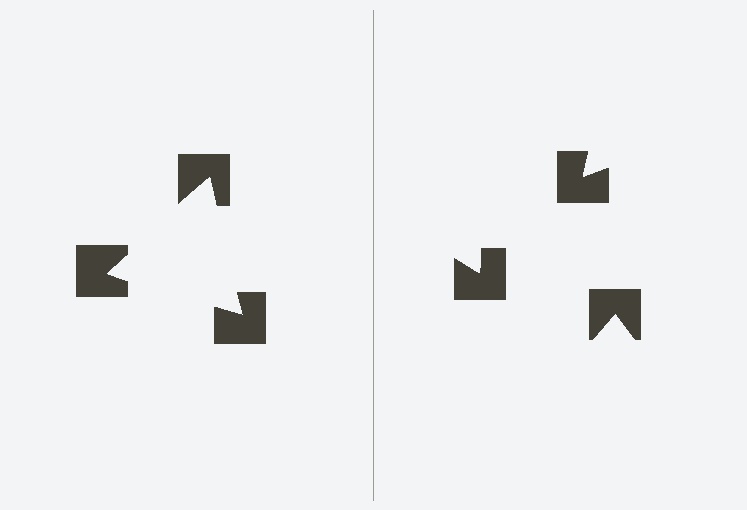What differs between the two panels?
The notched squares are positioned identically on both sides; only the wedge orientations differ. On the left they align to a triangle; on the right they are misaligned.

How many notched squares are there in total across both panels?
6 — 3 on each side.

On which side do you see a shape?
An illusory triangle appears on the left side. On the right side the wedge cuts are rotated, so no coherent shape forms.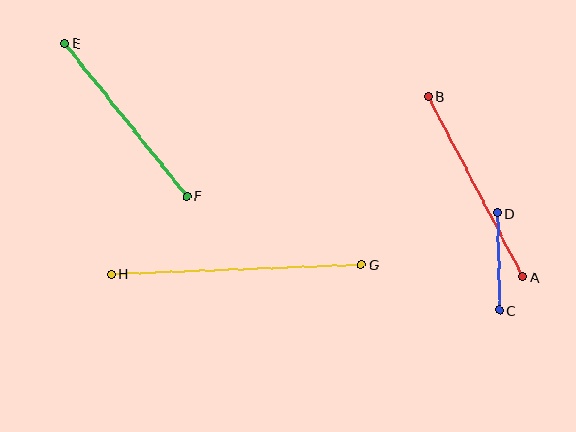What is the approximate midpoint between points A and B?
The midpoint is at approximately (475, 187) pixels.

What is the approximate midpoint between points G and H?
The midpoint is at approximately (236, 269) pixels.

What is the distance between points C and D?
The distance is approximately 97 pixels.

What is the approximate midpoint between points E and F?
The midpoint is at approximately (126, 120) pixels.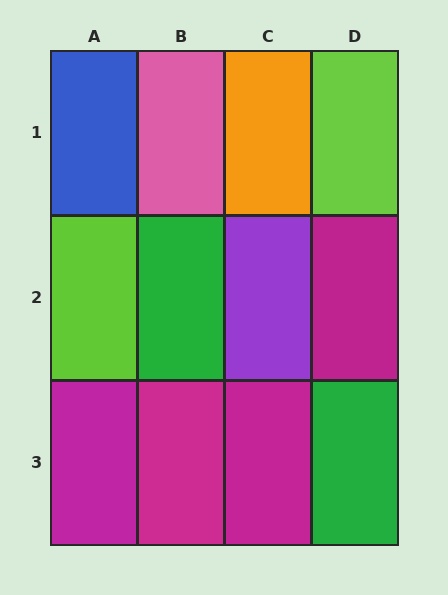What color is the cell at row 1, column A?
Blue.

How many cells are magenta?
4 cells are magenta.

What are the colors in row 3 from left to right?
Magenta, magenta, magenta, green.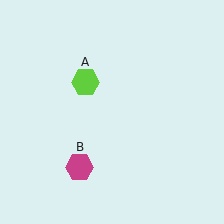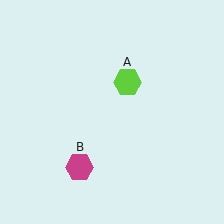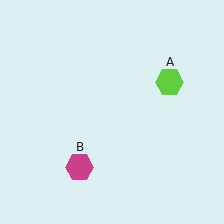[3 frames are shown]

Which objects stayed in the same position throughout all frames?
Magenta hexagon (object B) remained stationary.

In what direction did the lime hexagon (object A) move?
The lime hexagon (object A) moved right.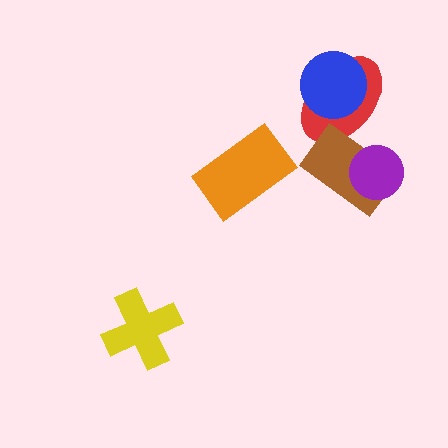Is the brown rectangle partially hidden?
Yes, it is partially covered by another shape.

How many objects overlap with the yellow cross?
0 objects overlap with the yellow cross.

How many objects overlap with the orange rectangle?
0 objects overlap with the orange rectangle.